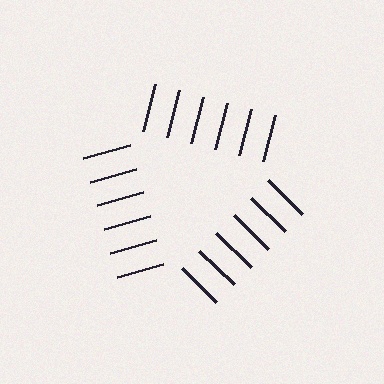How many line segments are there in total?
18 — 6 along each of the 3 edges.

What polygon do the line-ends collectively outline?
An illusory triangle — the line segments terminate on its edges but no continuous stroke is drawn.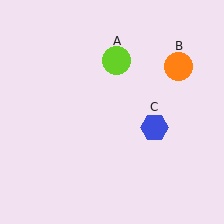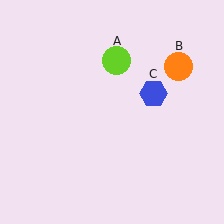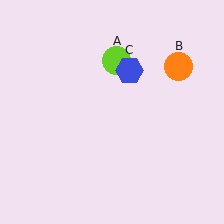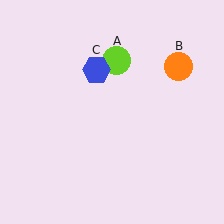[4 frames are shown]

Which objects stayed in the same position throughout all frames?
Lime circle (object A) and orange circle (object B) remained stationary.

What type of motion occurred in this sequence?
The blue hexagon (object C) rotated counterclockwise around the center of the scene.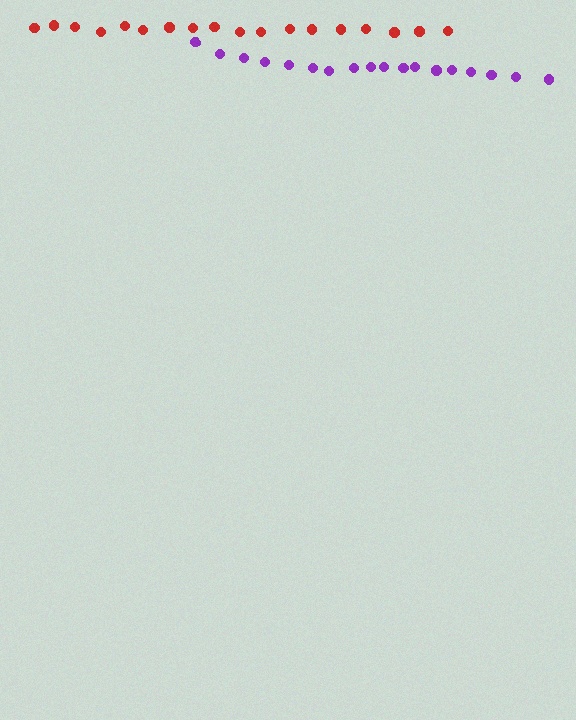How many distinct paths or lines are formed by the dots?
There are 2 distinct paths.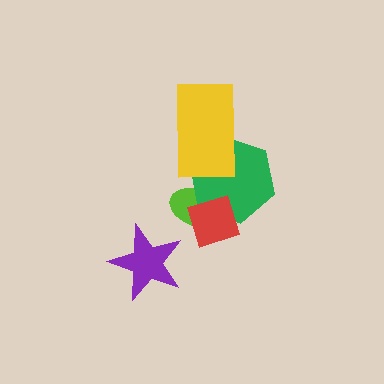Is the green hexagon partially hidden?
Yes, it is partially covered by another shape.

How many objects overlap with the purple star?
0 objects overlap with the purple star.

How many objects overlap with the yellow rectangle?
1 object overlaps with the yellow rectangle.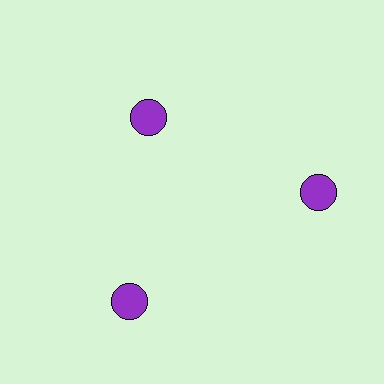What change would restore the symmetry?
The symmetry would be restored by moving it outward, back onto the ring so that all 3 circles sit at equal angles and equal distance from the center.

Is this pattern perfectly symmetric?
No. The 3 purple circles are arranged in a ring, but one element near the 11 o'clock position is pulled inward toward the center, breaking the 3-fold rotational symmetry.